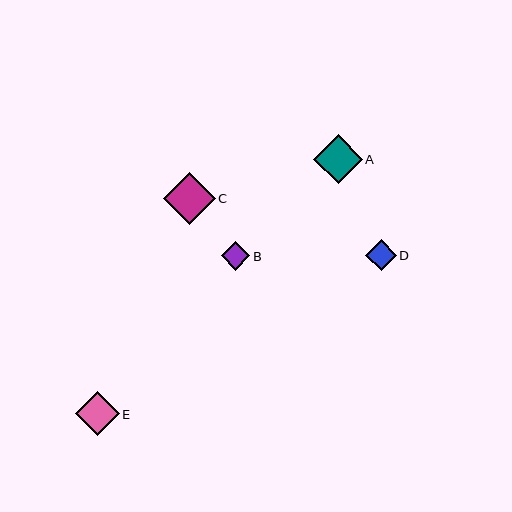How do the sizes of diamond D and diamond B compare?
Diamond D and diamond B are approximately the same size.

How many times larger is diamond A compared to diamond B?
Diamond A is approximately 1.7 times the size of diamond B.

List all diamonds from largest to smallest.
From largest to smallest: C, A, E, D, B.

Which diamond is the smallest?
Diamond B is the smallest with a size of approximately 29 pixels.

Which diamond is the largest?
Diamond C is the largest with a size of approximately 52 pixels.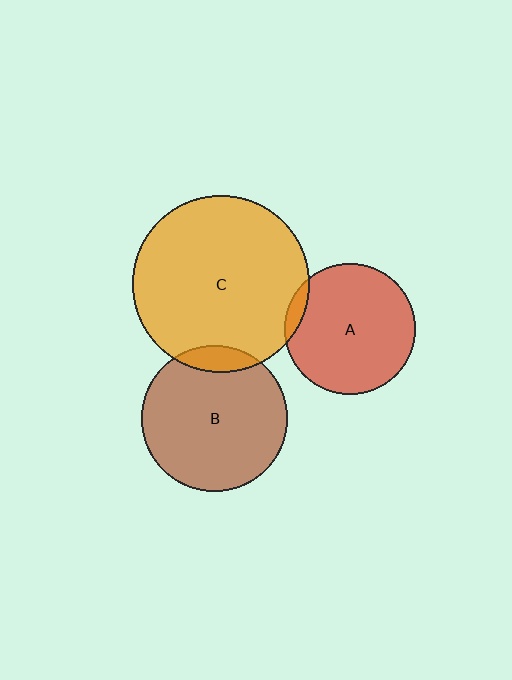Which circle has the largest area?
Circle C (orange).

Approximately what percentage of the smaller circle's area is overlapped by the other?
Approximately 10%.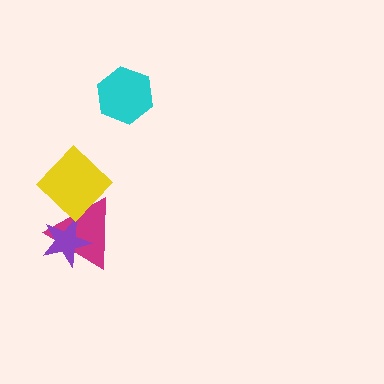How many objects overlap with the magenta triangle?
2 objects overlap with the magenta triangle.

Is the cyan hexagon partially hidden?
No, no other shape covers it.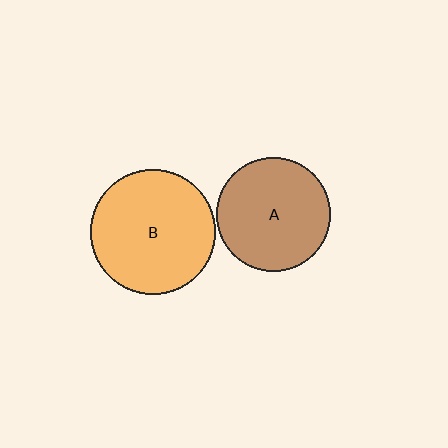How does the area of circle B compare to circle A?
Approximately 1.2 times.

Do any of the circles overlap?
No, none of the circles overlap.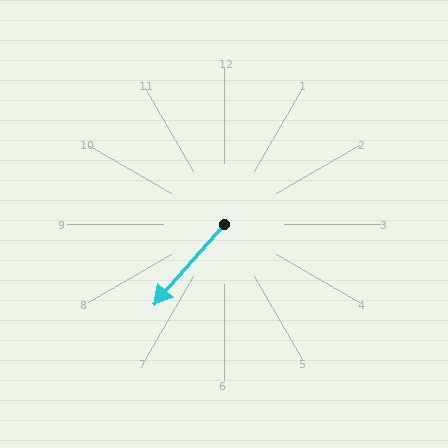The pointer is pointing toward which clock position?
Roughly 7 o'clock.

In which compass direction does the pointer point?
Southwest.